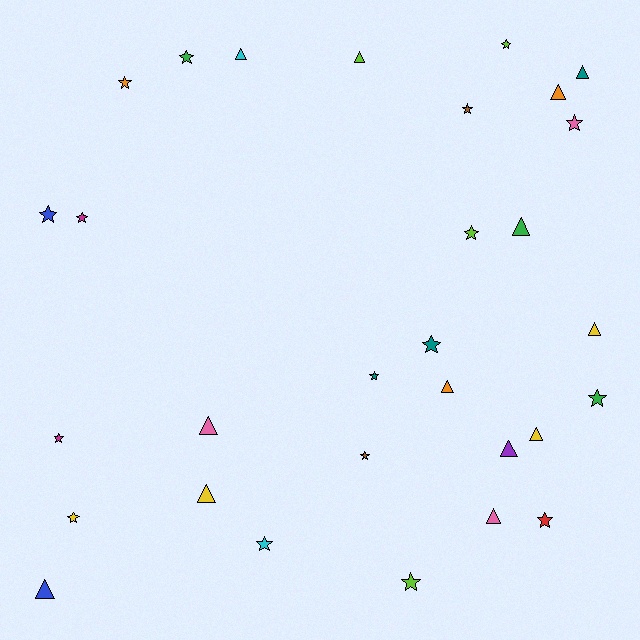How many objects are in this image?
There are 30 objects.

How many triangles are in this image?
There are 13 triangles.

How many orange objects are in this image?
There are 3 orange objects.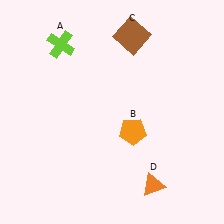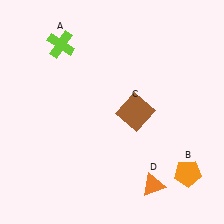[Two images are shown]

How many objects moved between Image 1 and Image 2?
2 objects moved between the two images.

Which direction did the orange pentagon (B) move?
The orange pentagon (B) moved right.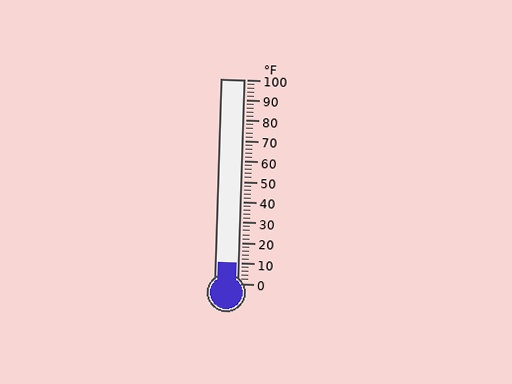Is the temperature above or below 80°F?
The temperature is below 80°F.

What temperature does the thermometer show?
The thermometer shows approximately 10°F.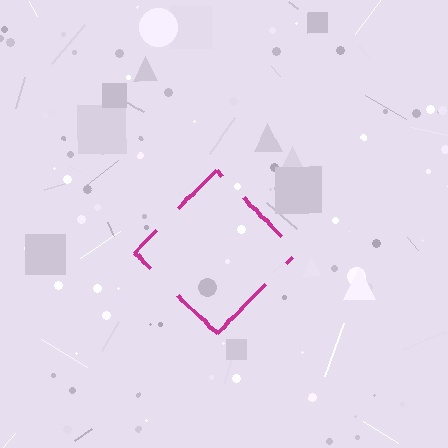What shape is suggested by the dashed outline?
The dashed outline suggests a diamond.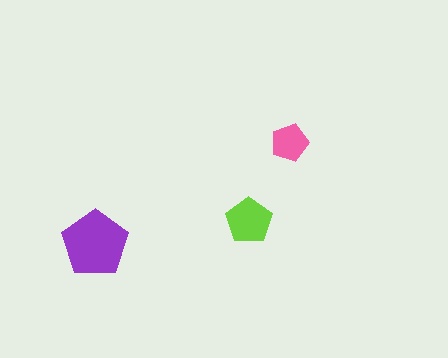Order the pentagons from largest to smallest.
the purple one, the lime one, the pink one.